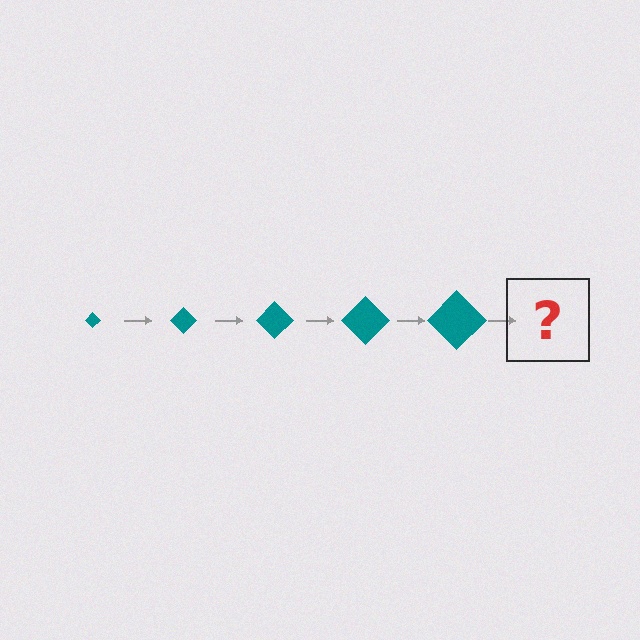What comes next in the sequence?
The next element should be a teal diamond, larger than the previous one.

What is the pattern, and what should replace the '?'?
The pattern is that the diamond gets progressively larger each step. The '?' should be a teal diamond, larger than the previous one.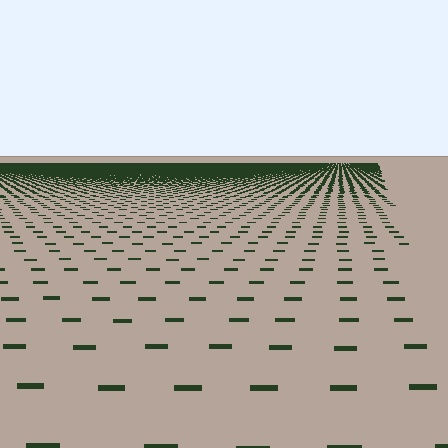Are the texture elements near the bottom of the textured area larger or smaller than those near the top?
Larger. Near the bottom, elements are closer to the viewer and appear at a bigger on-screen size.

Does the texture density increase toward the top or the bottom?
Density increases toward the top.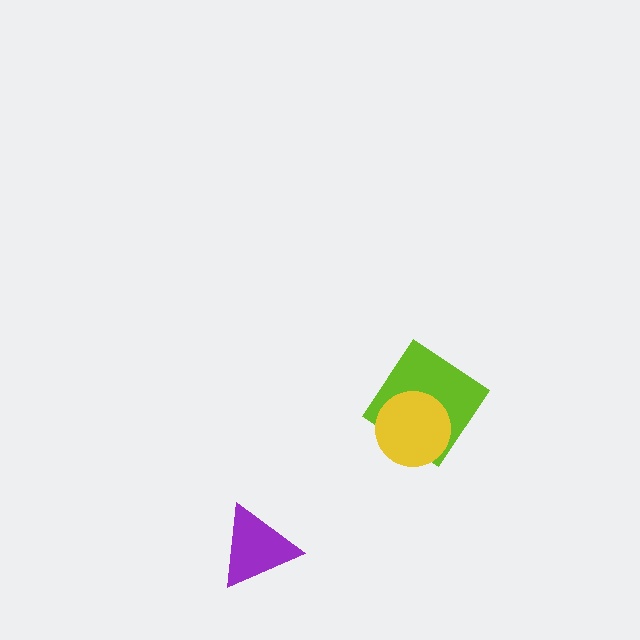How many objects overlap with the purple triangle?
0 objects overlap with the purple triangle.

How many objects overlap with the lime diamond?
1 object overlaps with the lime diamond.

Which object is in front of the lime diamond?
The yellow circle is in front of the lime diamond.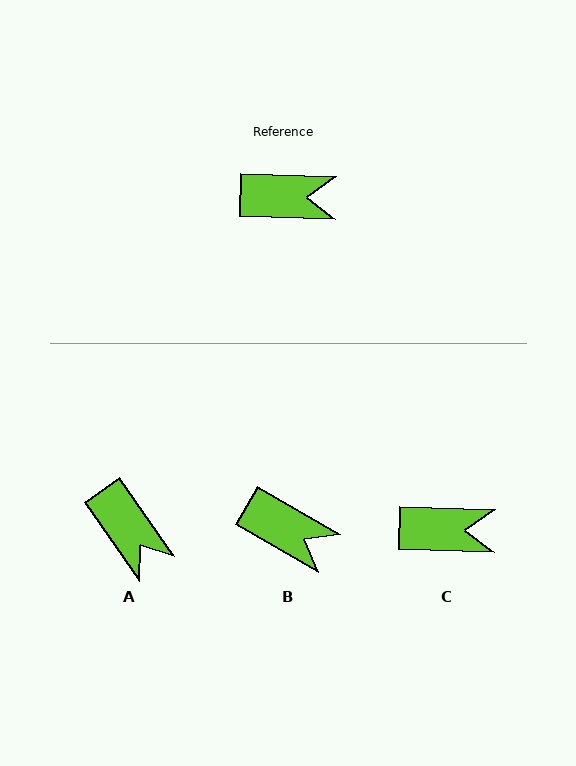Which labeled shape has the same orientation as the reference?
C.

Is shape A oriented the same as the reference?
No, it is off by about 53 degrees.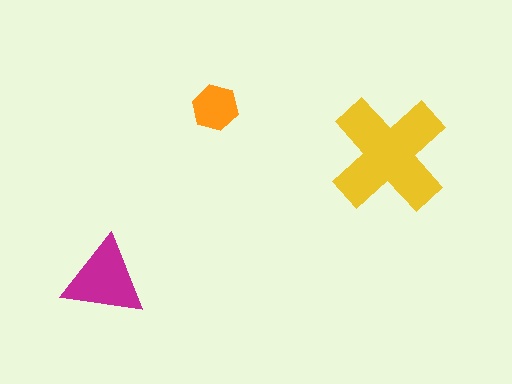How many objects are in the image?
There are 3 objects in the image.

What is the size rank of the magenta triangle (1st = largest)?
2nd.